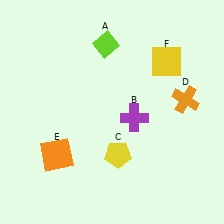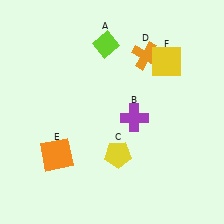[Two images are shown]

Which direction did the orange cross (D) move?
The orange cross (D) moved up.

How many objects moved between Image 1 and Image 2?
1 object moved between the two images.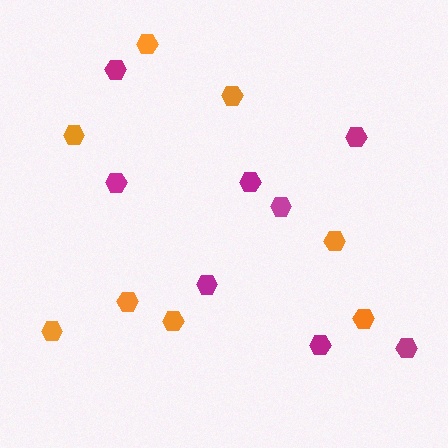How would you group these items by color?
There are 2 groups: one group of orange hexagons (8) and one group of magenta hexagons (8).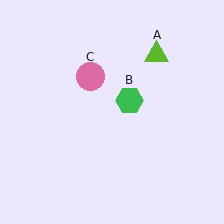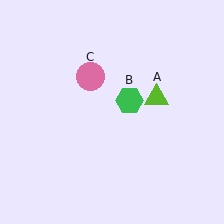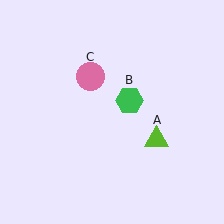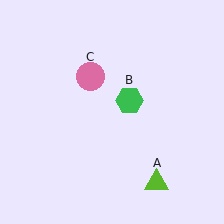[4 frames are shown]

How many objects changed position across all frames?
1 object changed position: lime triangle (object A).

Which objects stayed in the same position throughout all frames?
Green hexagon (object B) and pink circle (object C) remained stationary.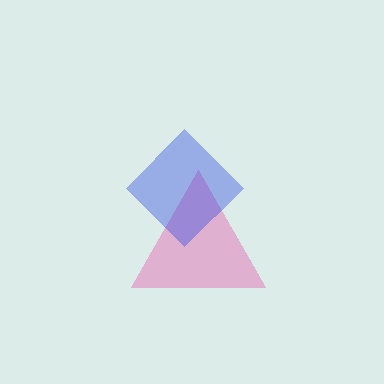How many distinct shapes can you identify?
There are 2 distinct shapes: a pink triangle, a blue diamond.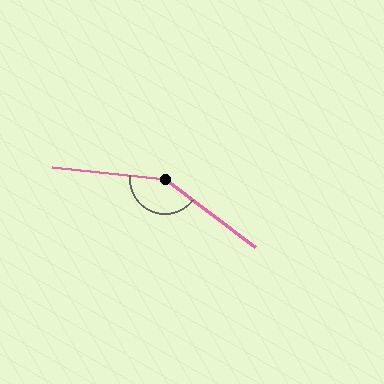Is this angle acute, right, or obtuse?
It is obtuse.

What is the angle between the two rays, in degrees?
Approximately 149 degrees.